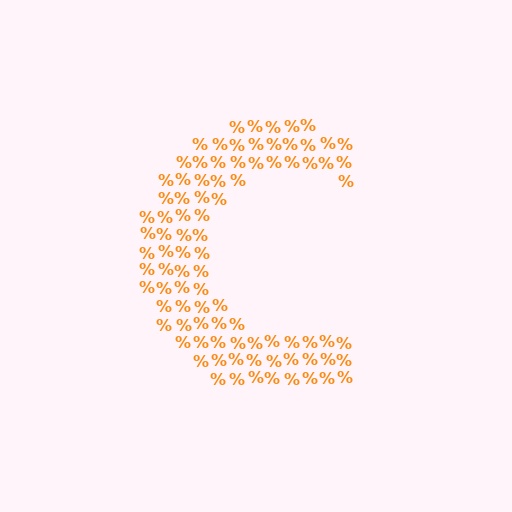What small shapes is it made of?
It is made of small percent signs.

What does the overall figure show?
The overall figure shows the letter C.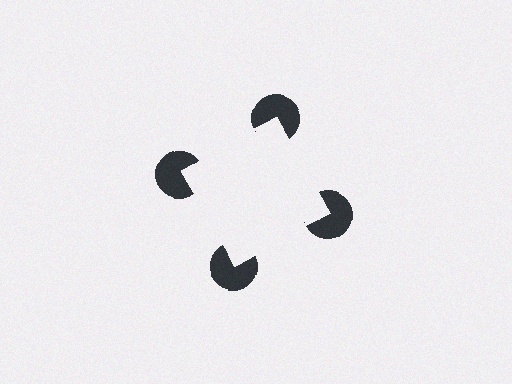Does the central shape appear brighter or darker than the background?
It typically appears slightly brighter than the background, even though no actual brightness change is drawn.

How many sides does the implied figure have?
4 sides.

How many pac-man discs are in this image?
There are 4 — one at each vertex of the illusory square.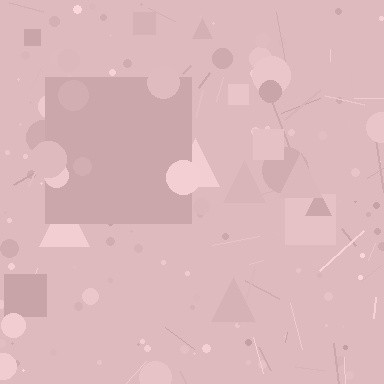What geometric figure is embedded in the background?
A square is embedded in the background.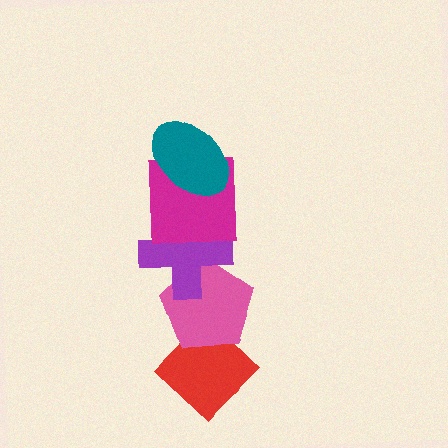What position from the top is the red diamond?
The red diamond is 5th from the top.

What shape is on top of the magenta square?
The teal ellipse is on top of the magenta square.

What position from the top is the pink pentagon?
The pink pentagon is 4th from the top.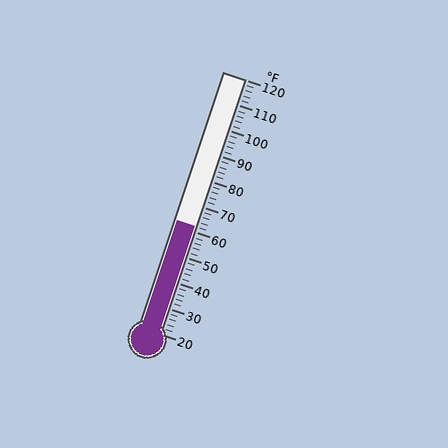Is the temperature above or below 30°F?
The temperature is above 30°F.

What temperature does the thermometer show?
The thermometer shows approximately 62°F.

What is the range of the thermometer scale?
The thermometer scale ranges from 20°F to 120°F.